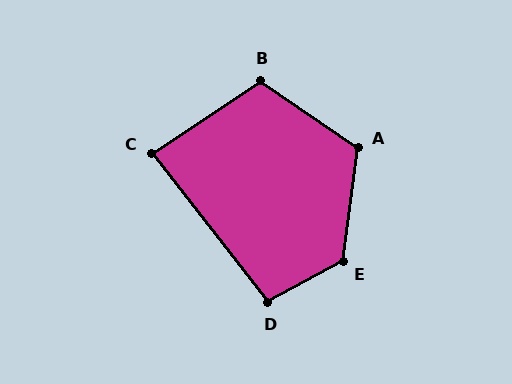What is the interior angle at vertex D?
Approximately 99 degrees (obtuse).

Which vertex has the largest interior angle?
E, at approximately 126 degrees.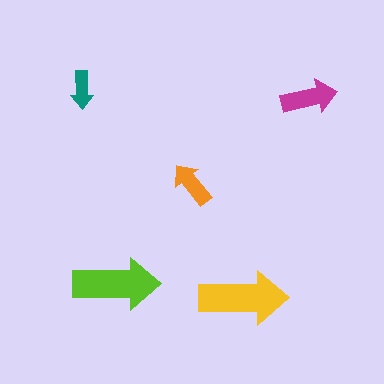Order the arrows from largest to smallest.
the yellow one, the lime one, the magenta one, the orange one, the teal one.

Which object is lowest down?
The yellow arrow is bottommost.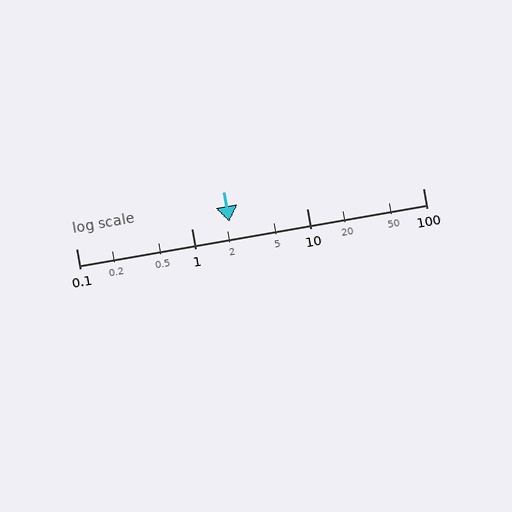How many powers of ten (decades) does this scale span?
The scale spans 3 decades, from 0.1 to 100.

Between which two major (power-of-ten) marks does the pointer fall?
The pointer is between 1 and 10.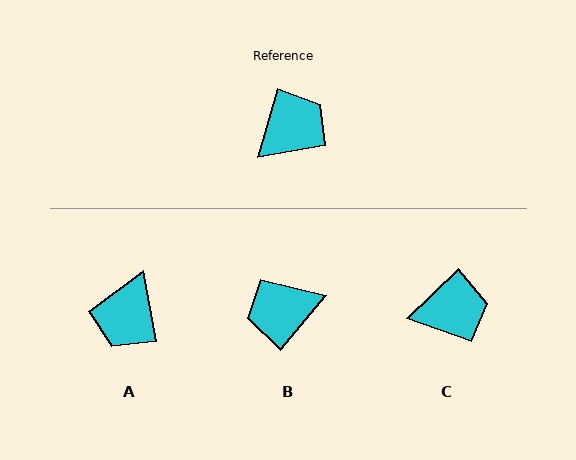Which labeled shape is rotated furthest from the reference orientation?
B, about 156 degrees away.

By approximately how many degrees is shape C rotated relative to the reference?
Approximately 29 degrees clockwise.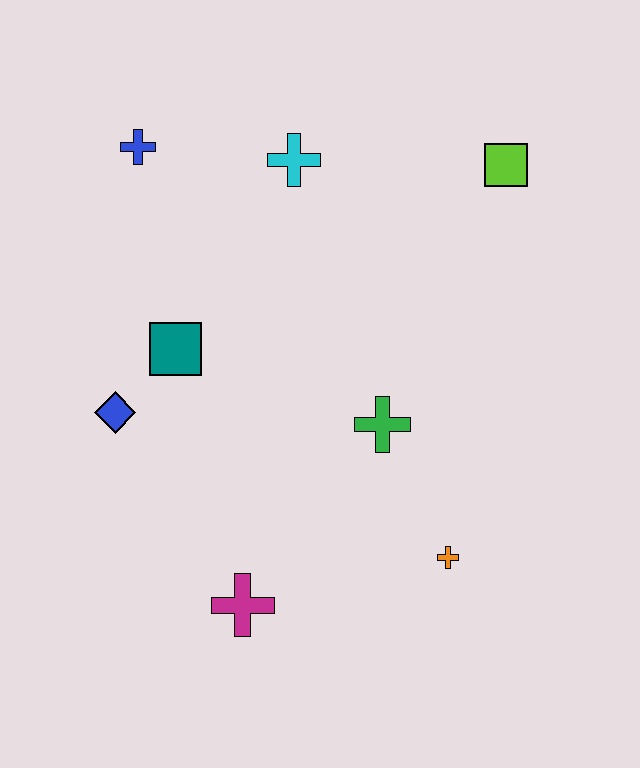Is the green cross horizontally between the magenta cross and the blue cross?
No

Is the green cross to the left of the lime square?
Yes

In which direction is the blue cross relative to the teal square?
The blue cross is above the teal square.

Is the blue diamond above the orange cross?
Yes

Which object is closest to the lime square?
The cyan cross is closest to the lime square.